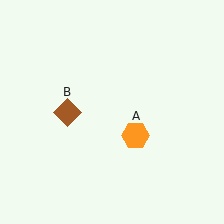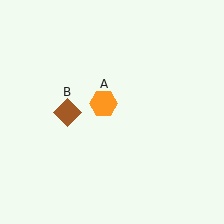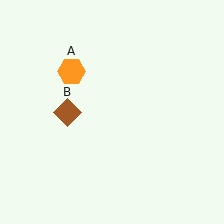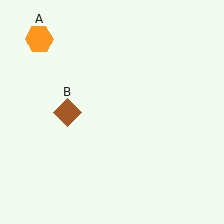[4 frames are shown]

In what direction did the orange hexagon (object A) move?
The orange hexagon (object A) moved up and to the left.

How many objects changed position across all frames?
1 object changed position: orange hexagon (object A).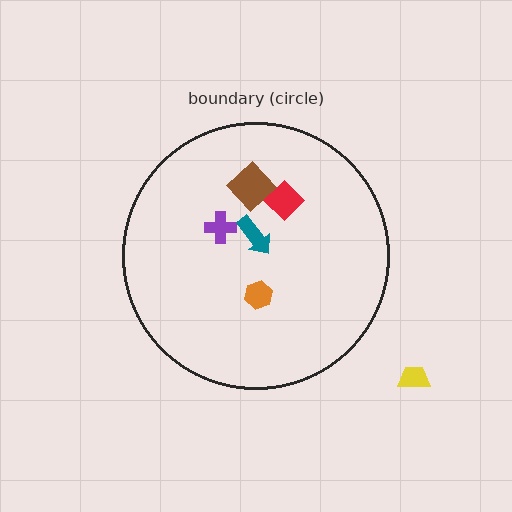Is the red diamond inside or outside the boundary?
Inside.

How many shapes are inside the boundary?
5 inside, 1 outside.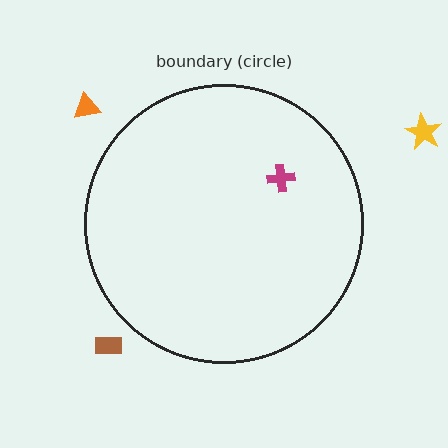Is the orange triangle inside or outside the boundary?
Outside.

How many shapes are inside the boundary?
1 inside, 3 outside.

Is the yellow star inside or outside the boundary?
Outside.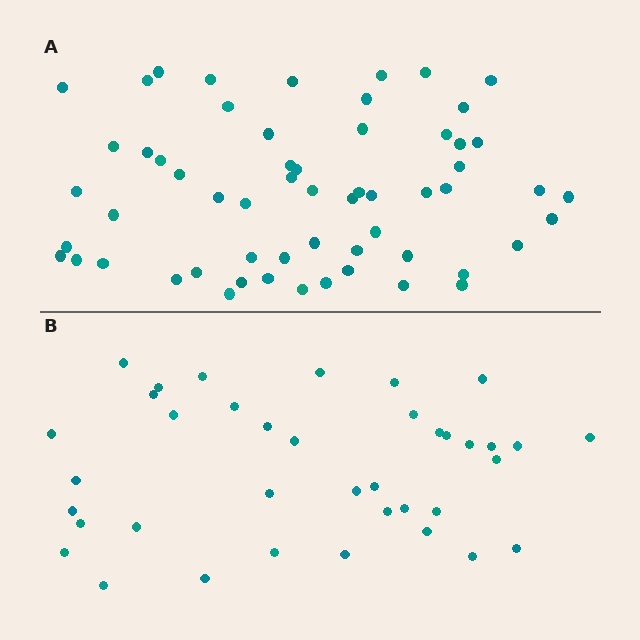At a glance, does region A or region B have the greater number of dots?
Region A (the top region) has more dots.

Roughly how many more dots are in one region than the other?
Region A has approximately 20 more dots than region B.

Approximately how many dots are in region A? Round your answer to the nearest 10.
About 60 dots. (The exact count is 59, which rounds to 60.)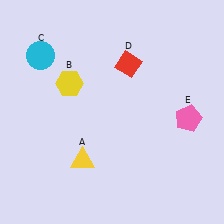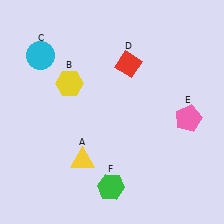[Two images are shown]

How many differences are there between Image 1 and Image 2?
There is 1 difference between the two images.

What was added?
A green hexagon (F) was added in Image 2.